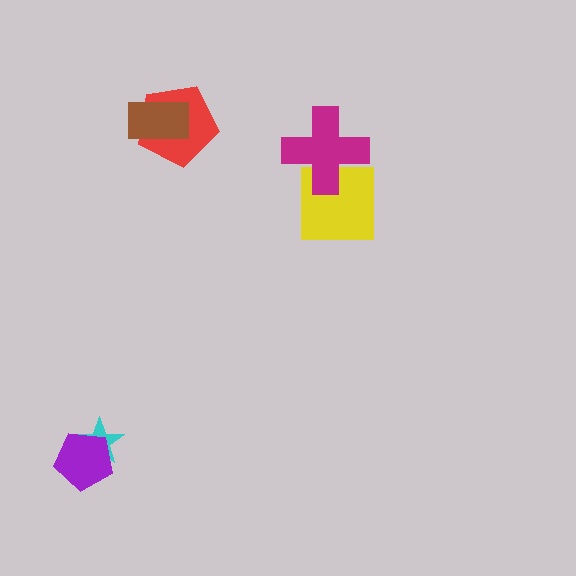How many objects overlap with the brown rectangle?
1 object overlaps with the brown rectangle.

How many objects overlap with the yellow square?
1 object overlaps with the yellow square.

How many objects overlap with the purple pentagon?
1 object overlaps with the purple pentagon.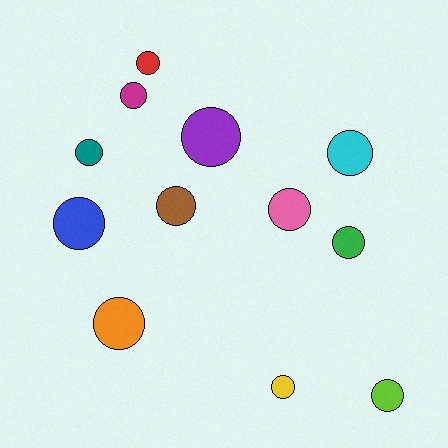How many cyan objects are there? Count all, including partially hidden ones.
There is 1 cyan object.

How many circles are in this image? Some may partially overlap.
There are 12 circles.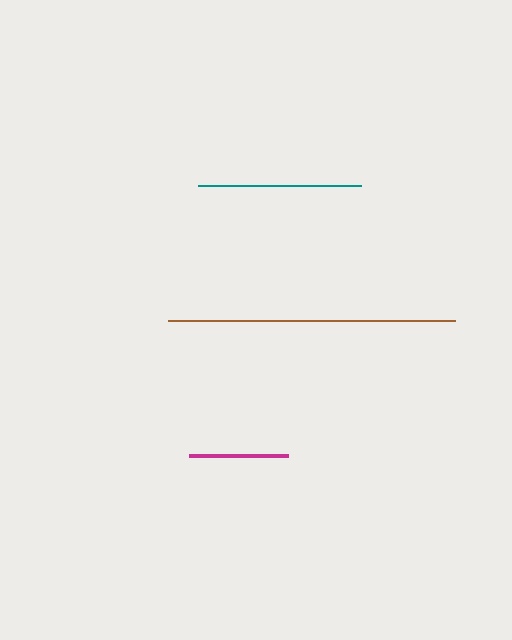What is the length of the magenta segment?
The magenta segment is approximately 99 pixels long.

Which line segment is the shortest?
The magenta line is the shortest at approximately 99 pixels.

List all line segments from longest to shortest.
From longest to shortest: brown, teal, magenta.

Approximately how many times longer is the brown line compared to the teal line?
The brown line is approximately 1.8 times the length of the teal line.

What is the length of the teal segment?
The teal segment is approximately 163 pixels long.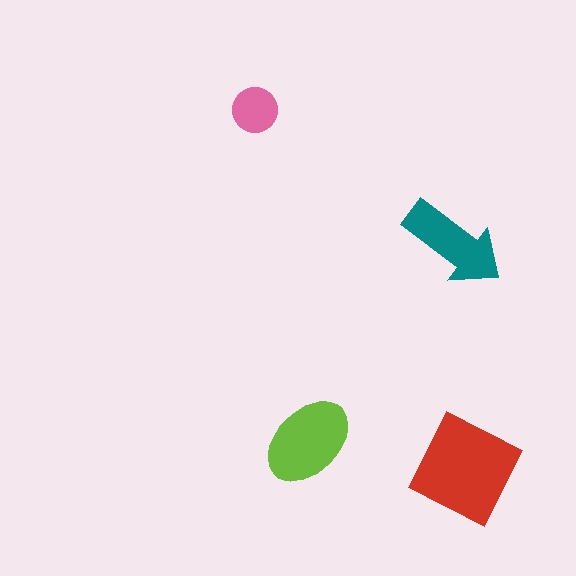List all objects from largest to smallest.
The red diamond, the lime ellipse, the teal arrow, the pink circle.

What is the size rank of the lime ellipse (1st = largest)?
2nd.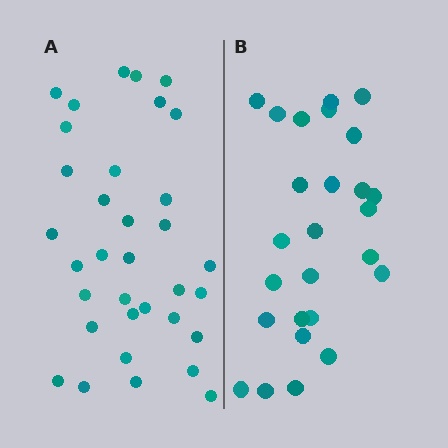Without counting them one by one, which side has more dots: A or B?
Region A (the left region) has more dots.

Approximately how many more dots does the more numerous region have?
Region A has roughly 8 or so more dots than region B.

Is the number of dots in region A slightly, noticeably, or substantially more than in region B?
Region A has noticeably more, but not dramatically so. The ratio is roughly 1.3 to 1.